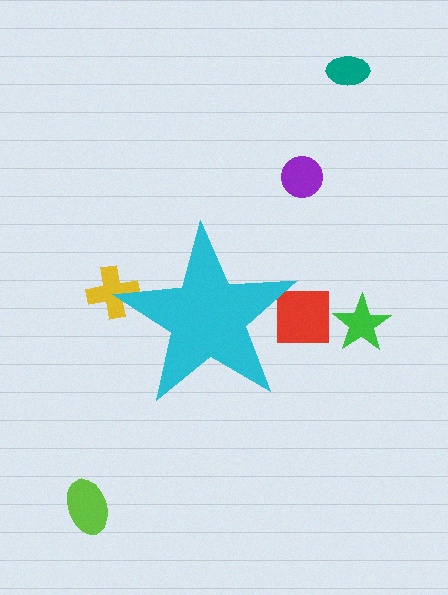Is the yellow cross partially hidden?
Yes, the yellow cross is partially hidden behind the cyan star.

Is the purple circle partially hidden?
No, the purple circle is fully visible.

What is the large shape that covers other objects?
A cyan star.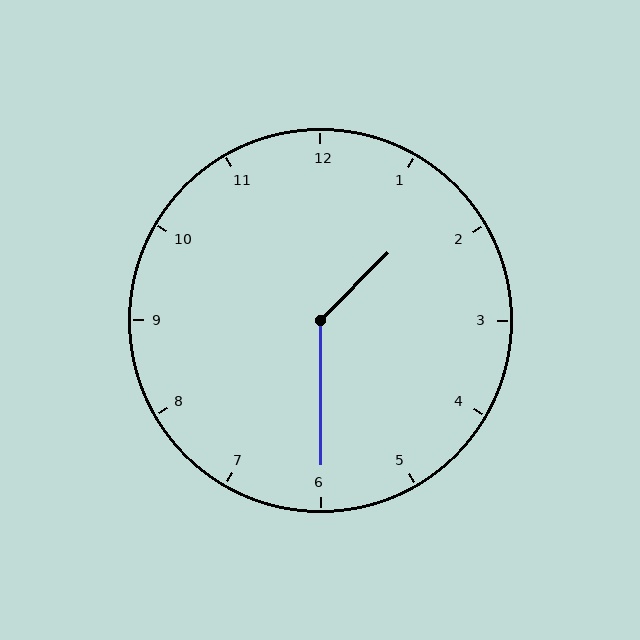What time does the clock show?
1:30.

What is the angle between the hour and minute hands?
Approximately 135 degrees.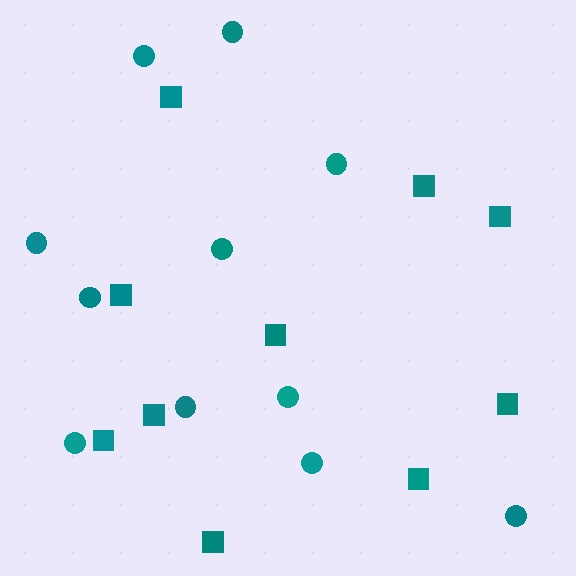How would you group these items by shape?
There are 2 groups: one group of circles (11) and one group of squares (10).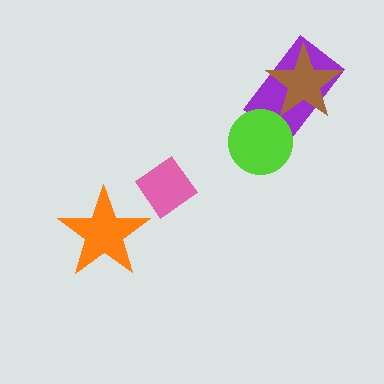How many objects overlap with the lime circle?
1 object overlaps with the lime circle.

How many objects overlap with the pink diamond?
0 objects overlap with the pink diamond.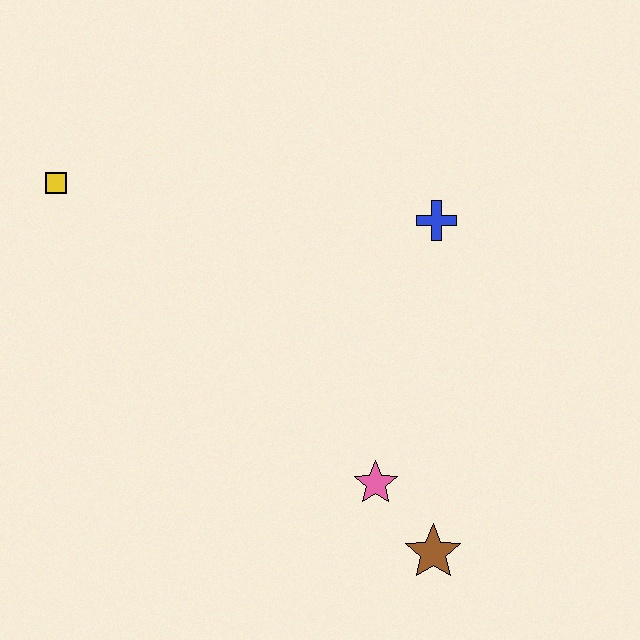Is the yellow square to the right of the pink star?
No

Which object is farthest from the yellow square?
The brown star is farthest from the yellow square.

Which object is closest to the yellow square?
The blue cross is closest to the yellow square.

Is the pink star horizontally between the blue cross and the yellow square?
Yes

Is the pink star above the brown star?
Yes